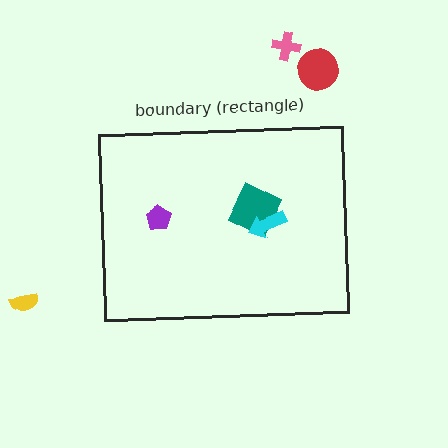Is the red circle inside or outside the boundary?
Outside.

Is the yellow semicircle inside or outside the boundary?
Outside.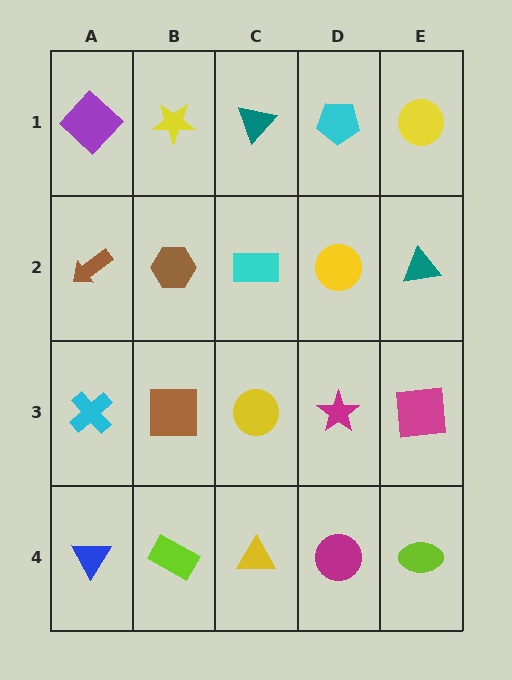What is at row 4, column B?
A lime rectangle.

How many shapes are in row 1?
5 shapes.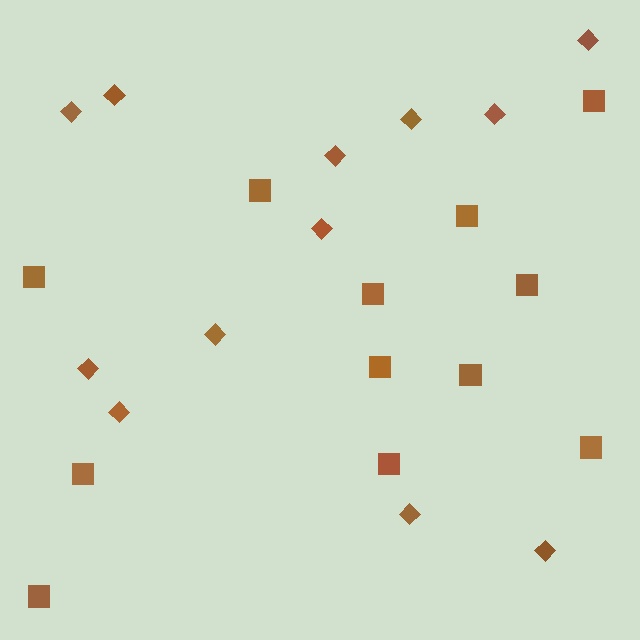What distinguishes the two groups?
There are 2 groups: one group of diamonds (12) and one group of squares (12).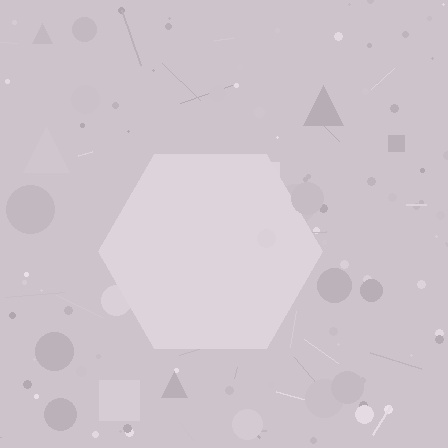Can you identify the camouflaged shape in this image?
The camouflaged shape is a hexagon.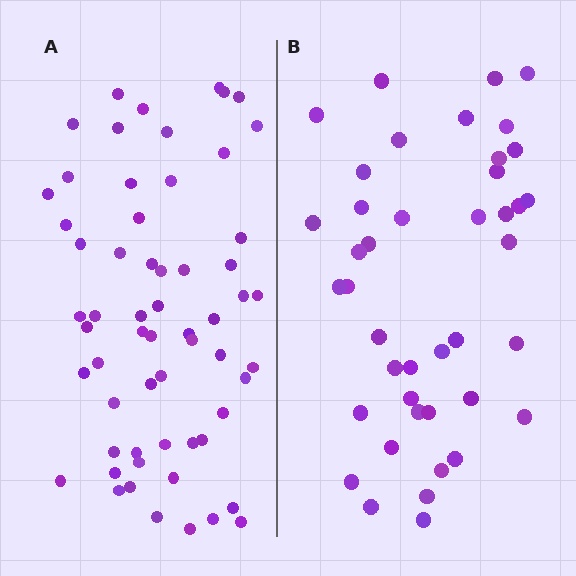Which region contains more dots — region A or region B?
Region A (the left region) has more dots.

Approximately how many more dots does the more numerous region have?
Region A has approximately 20 more dots than region B.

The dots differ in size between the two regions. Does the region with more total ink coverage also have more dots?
No. Region B has more total ink coverage because its dots are larger, but region A actually contains more individual dots. Total area can be misleading — the number of items is what matters here.